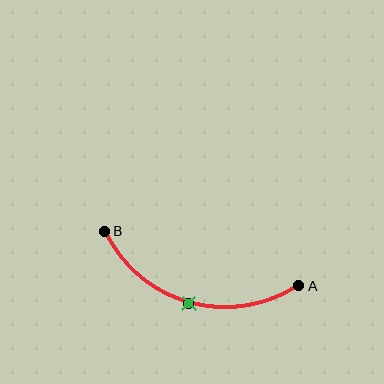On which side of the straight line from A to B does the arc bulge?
The arc bulges below the straight line connecting A and B.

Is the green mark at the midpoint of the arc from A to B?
Yes. The green mark lies on the arc at equal arc-length from both A and B — it is the arc midpoint.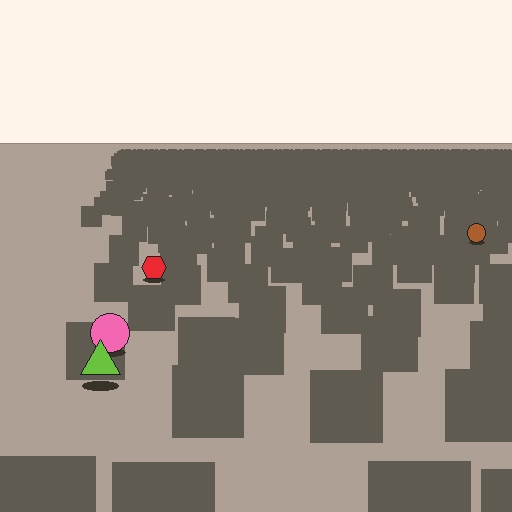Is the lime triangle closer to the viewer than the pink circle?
Yes. The lime triangle is closer — you can tell from the texture gradient: the ground texture is coarser near it.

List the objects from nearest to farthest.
From nearest to farthest: the lime triangle, the pink circle, the red hexagon, the brown circle.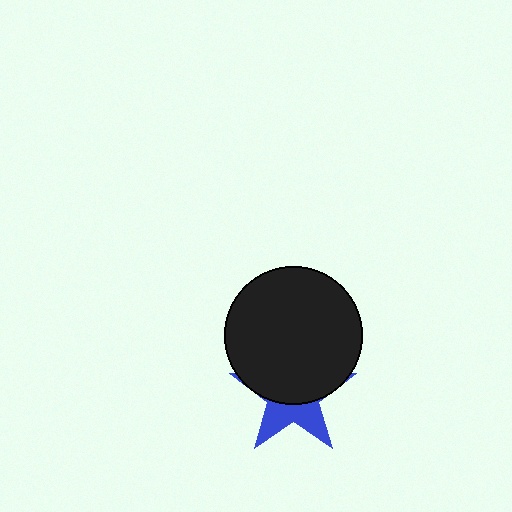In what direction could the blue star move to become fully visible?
The blue star could move down. That would shift it out from behind the black circle entirely.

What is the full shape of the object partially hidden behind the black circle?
The partially hidden object is a blue star.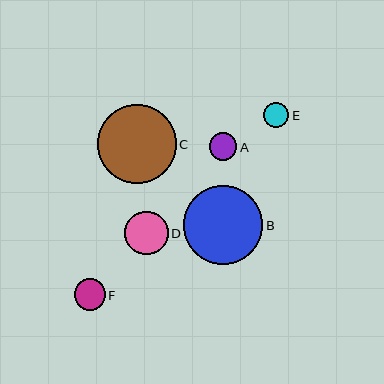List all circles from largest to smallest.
From largest to smallest: B, C, D, F, A, E.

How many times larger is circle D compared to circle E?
Circle D is approximately 1.7 times the size of circle E.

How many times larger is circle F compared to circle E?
Circle F is approximately 1.2 times the size of circle E.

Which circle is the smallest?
Circle E is the smallest with a size of approximately 25 pixels.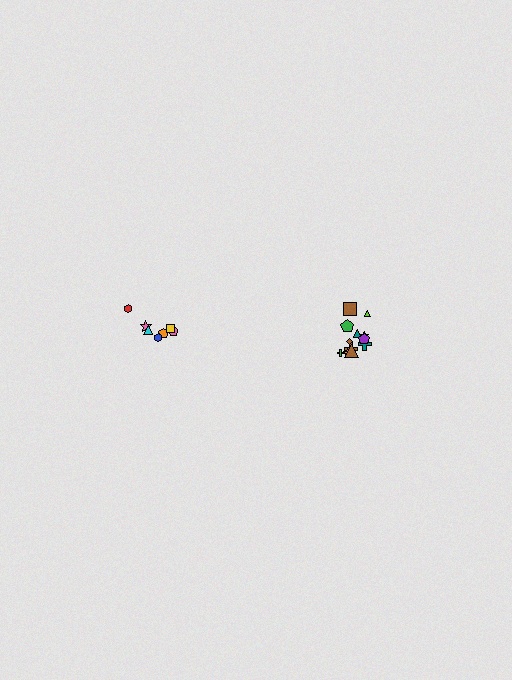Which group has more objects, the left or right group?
The right group.